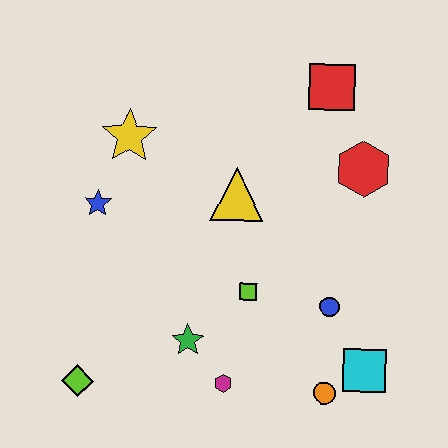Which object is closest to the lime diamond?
The green star is closest to the lime diamond.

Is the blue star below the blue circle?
No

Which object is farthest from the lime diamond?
The red square is farthest from the lime diamond.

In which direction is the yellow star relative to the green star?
The yellow star is above the green star.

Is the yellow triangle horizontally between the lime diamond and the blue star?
No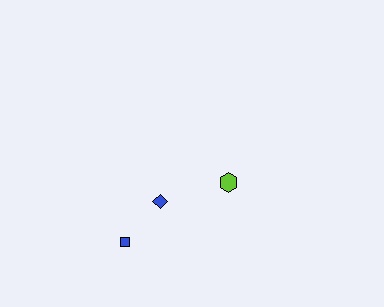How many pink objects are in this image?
There are no pink objects.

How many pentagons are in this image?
There are no pentagons.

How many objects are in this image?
There are 3 objects.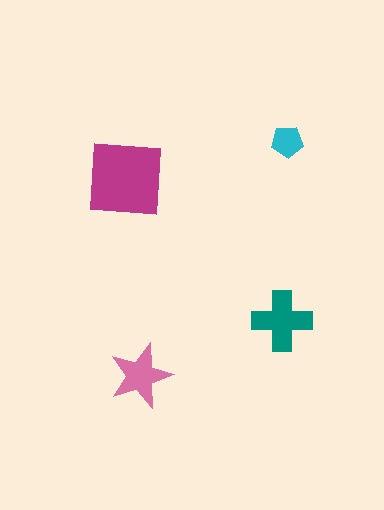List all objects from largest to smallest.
The magenta square, the teal cross, the pink star, the cyan pentagon.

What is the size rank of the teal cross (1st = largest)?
2nd.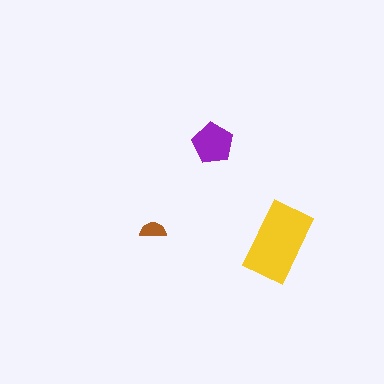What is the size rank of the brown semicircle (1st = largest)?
3rd.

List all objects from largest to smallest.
The yellow rectangle, the purple pentagon, the brown semicircle.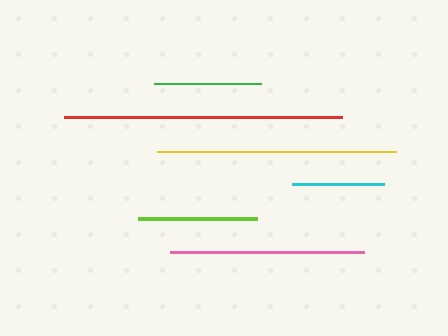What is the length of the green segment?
The green segment is approximately 108 pixels long.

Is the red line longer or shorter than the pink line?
The red line is longer than the pink line.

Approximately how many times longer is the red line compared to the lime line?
The red line is approximately 2.3 times the length of the lime line.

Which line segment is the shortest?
The cyan line is the shortest at approximately 92 pixels.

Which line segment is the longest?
The red line is the longest at approximately 278 pixels.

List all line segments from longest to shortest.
From longest to shortest: red, yellow, pink, lime, green, cyan.